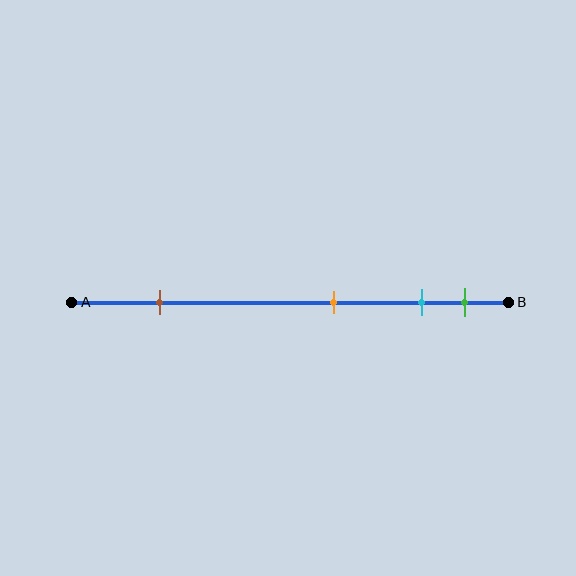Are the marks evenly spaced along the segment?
No, the marks are not evenly spaced.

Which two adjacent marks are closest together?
The cyan and green marks are the closest adjacent pair.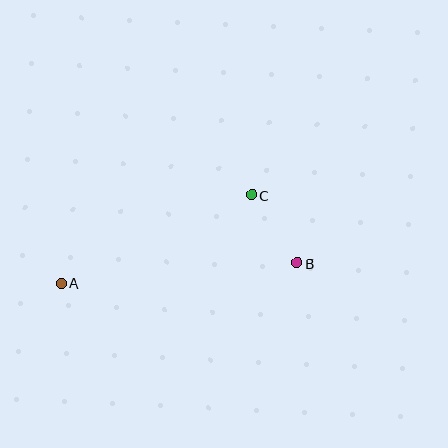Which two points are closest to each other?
Points B and C are closest to each other.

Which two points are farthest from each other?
Points A and B are farthest from each other.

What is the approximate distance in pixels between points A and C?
The distance between A and C is approximately 209 pixels.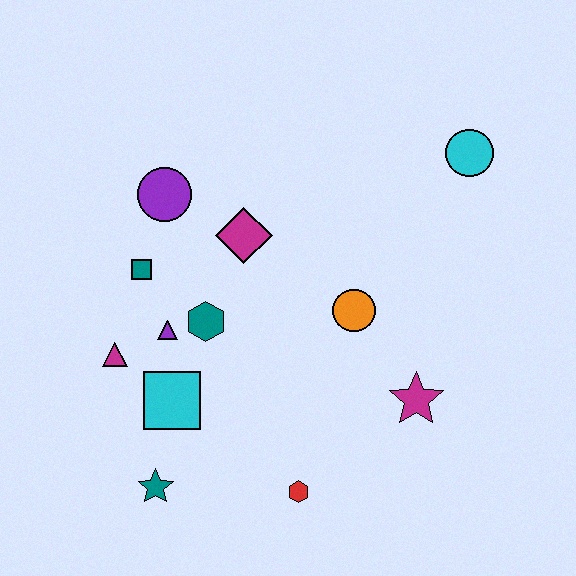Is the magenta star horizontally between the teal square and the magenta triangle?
No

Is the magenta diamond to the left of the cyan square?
No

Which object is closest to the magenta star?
The orange circle is closest to the magenta star.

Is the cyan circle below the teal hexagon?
No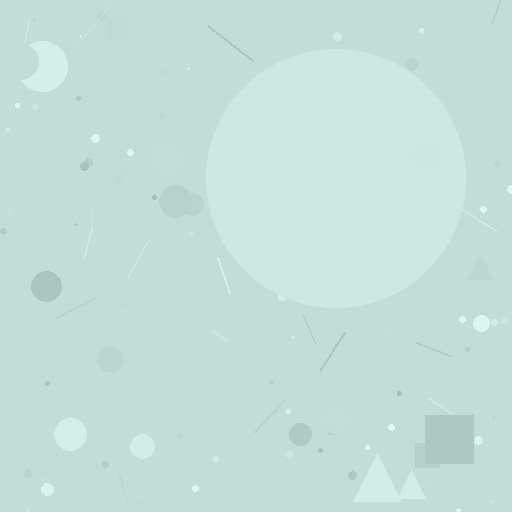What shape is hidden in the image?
A circle is hidden in the image.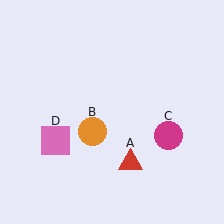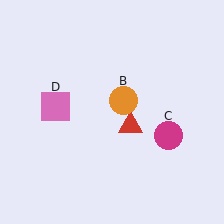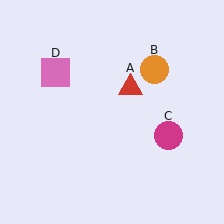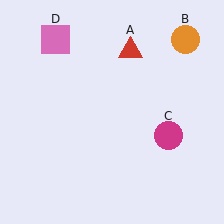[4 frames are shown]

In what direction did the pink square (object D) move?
The pink square (object D) moved up.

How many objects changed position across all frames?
3 objects changed position: red triangle (object A), orange circle (object B), pink square (object D).